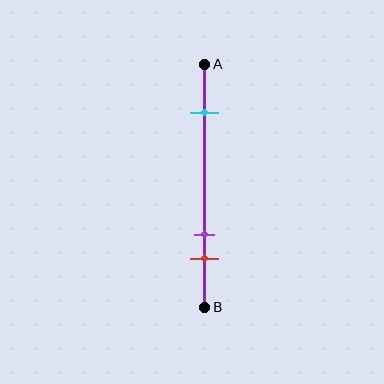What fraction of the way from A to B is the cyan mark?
The cyan mark is approximately 20% (0.2) of the way from A to B.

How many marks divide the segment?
There are 3 marks dividing the segment.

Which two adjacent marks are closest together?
The purple and red marks are the closest adjacent pair.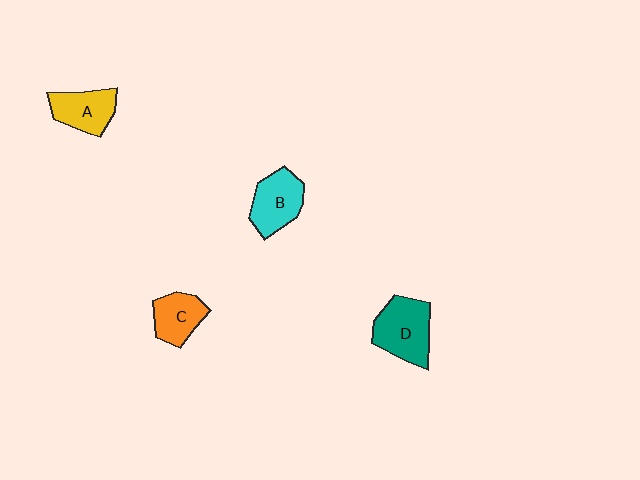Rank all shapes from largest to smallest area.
From largest to smallest: D (teal), B (cyan), A (yellow), C (orange).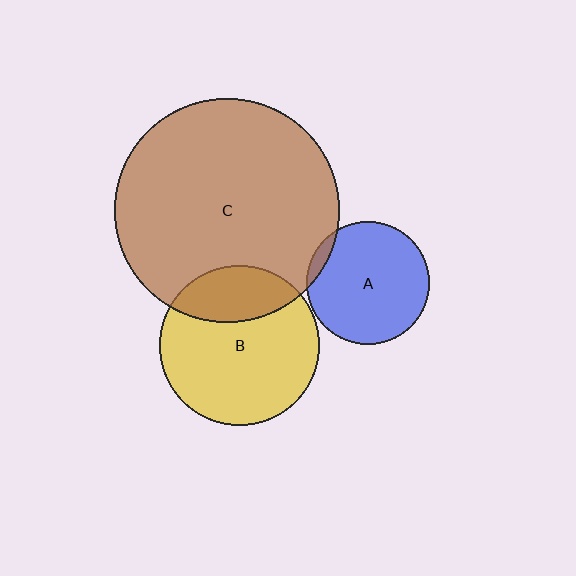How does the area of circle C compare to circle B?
Approximately 2.0 times.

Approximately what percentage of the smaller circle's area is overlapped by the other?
Approximately 25%.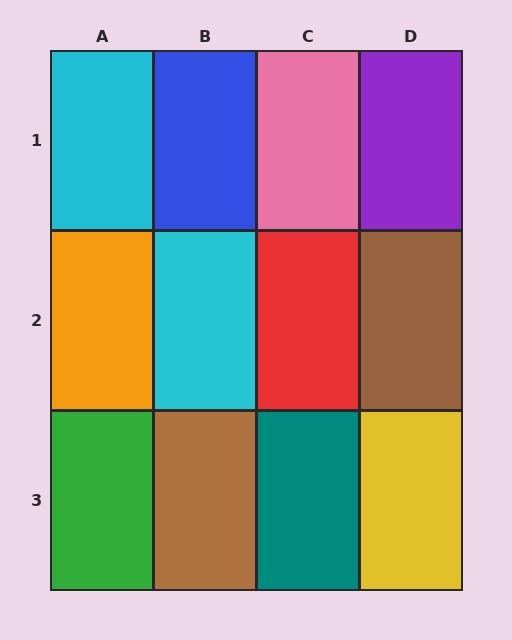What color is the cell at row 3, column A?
Green.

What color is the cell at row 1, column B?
Blue.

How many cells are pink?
1 cell is pink.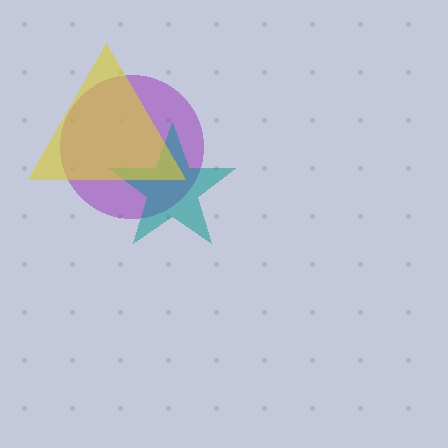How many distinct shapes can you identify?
There are 3 distinct shapes: a purple circle, a teal star, a yellow triangle.